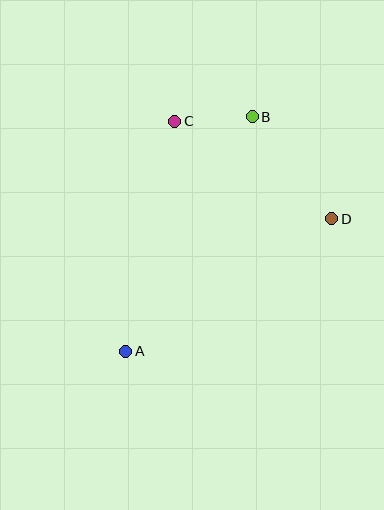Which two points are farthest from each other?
Points A and B are farthest from each other.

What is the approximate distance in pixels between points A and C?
The distance between A and C is approximately 235 pixels.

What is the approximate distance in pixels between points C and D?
The distance between C and D is approximately 185 pixels.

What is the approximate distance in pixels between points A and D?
The distance between A and D is approximately 245 pixels.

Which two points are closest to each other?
Points B and C are closest to each other.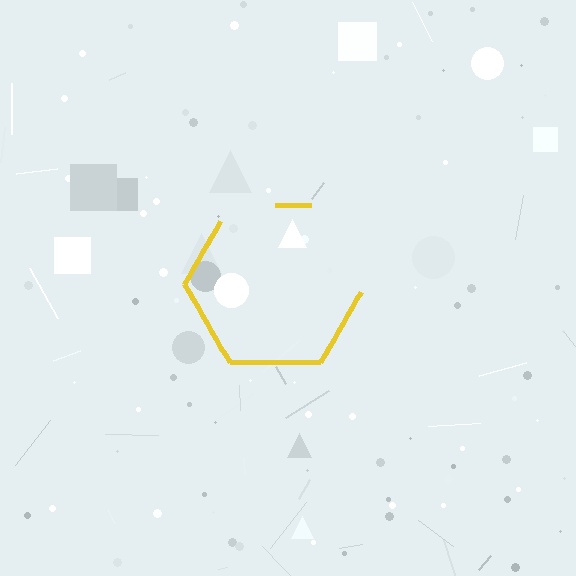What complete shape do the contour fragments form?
The contour fragments form a hexagon.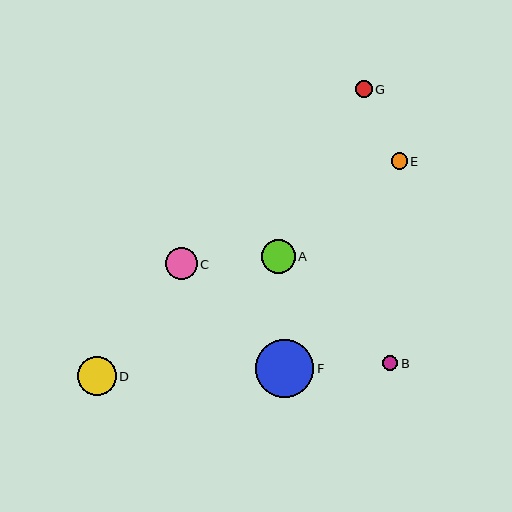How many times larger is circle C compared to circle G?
Circle C is approximately 1.9 times the size of circle G.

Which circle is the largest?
Circle F is the largest with a size of approximately 58 pixels.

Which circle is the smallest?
Circle B is the smallest with a size of approximately 15 pixels.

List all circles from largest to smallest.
From largest to smallest: F, D, A, C, G, E, B.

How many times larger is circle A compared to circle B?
Circle A is approximately 2.2 times the size of circle B.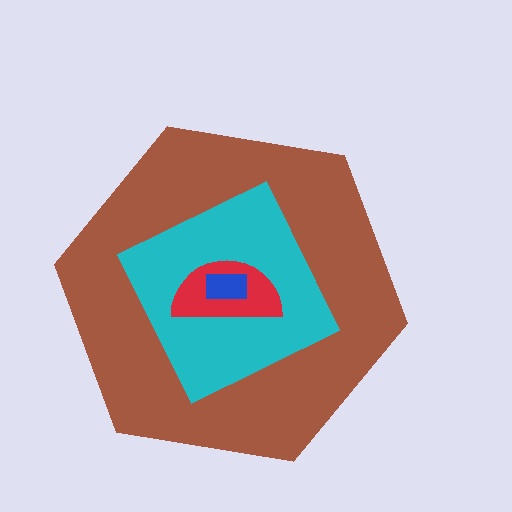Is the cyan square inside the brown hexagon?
Yes.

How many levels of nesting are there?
4.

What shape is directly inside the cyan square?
The red semicircle.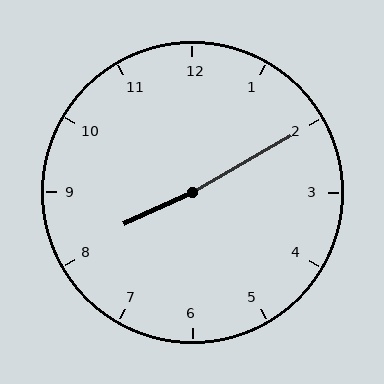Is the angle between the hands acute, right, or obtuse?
It is obtuse.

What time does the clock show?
8:10.